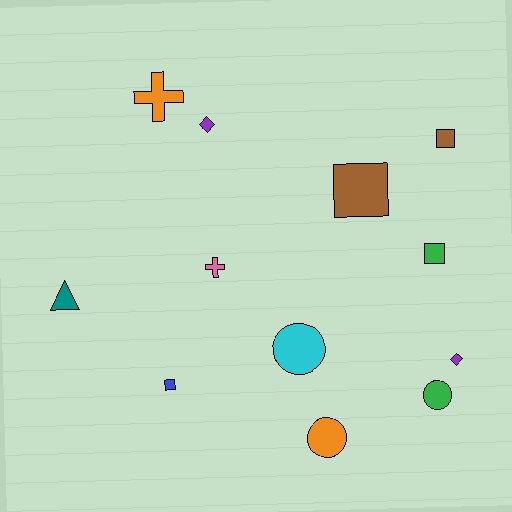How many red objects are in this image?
There are no red objects.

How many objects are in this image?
There are 12 objects.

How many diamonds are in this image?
There are 2 diamonds.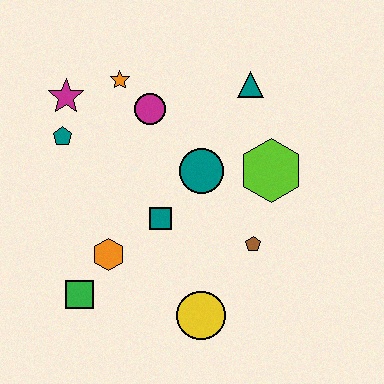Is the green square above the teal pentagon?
No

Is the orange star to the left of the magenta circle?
Yes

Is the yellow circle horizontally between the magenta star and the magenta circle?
No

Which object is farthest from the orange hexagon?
The teal triangle is farthest from the orange hexagon.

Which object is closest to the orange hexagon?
The green square is closest to the orange hexagon.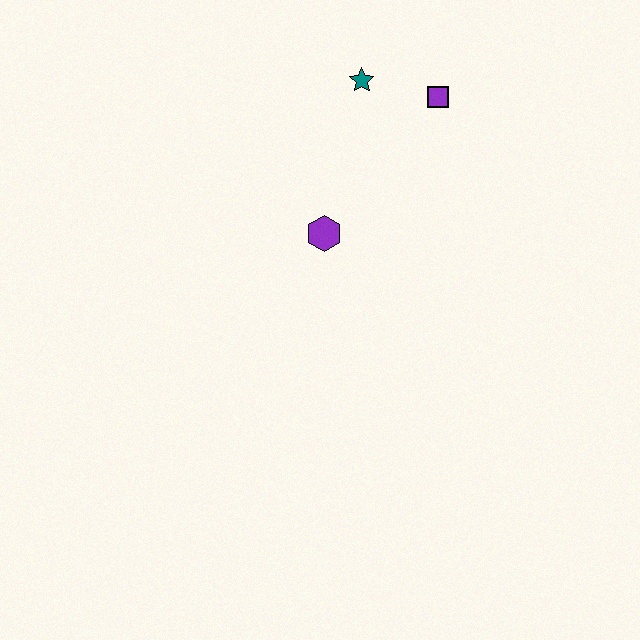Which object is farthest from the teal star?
The purple hexagon is farthest from the teal star.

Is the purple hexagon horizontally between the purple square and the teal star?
No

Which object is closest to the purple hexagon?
The teal star is closest to the purple hexagon.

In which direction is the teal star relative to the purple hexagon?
The teal star is above the purple hexagon.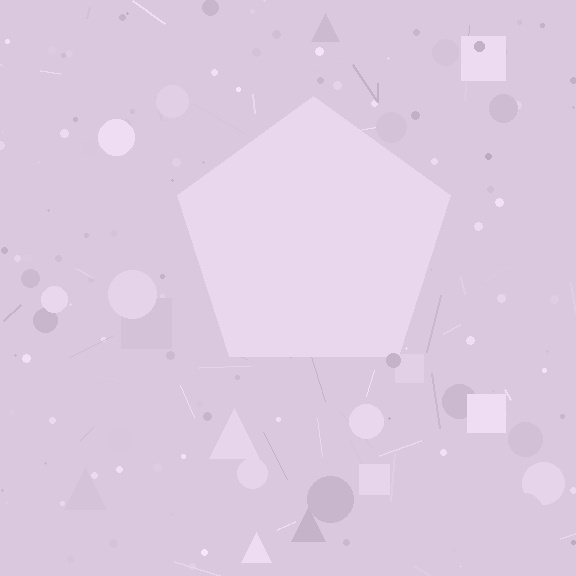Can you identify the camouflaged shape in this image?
The camouflaged shape is a pentagon.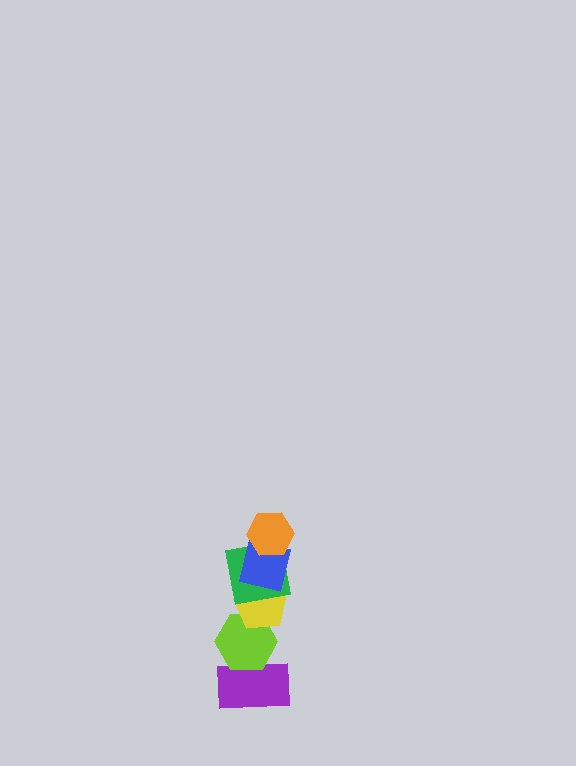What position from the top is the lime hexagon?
The lime hexagon is 5th from the top.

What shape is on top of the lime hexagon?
The yellow pentagon is on top of the lime hexagon.